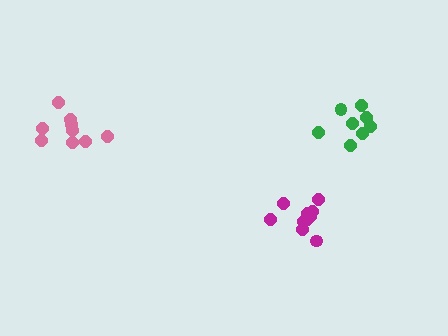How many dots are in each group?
Group 1: 10 dots, Group 2: 8 dots, Group 3: 9 dots (27 total).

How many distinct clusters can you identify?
There are 3 distinct clusters.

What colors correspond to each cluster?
The clusters are colored: magenta, green, pink.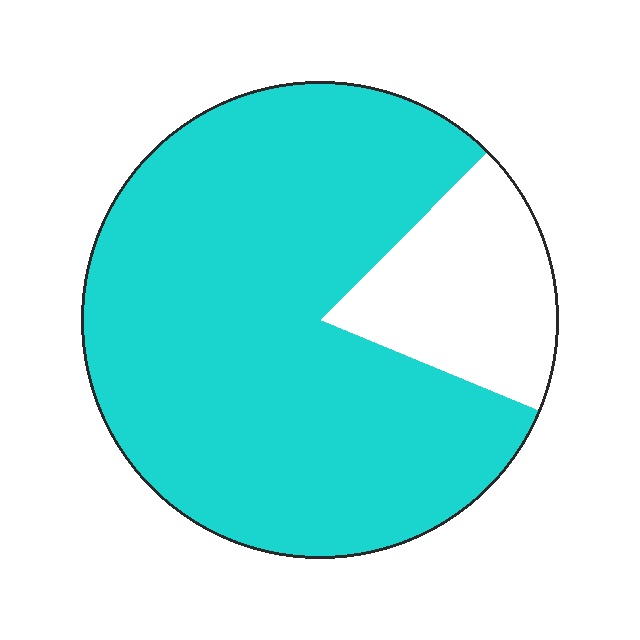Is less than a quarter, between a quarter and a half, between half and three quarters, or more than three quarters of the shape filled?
More than three quarters.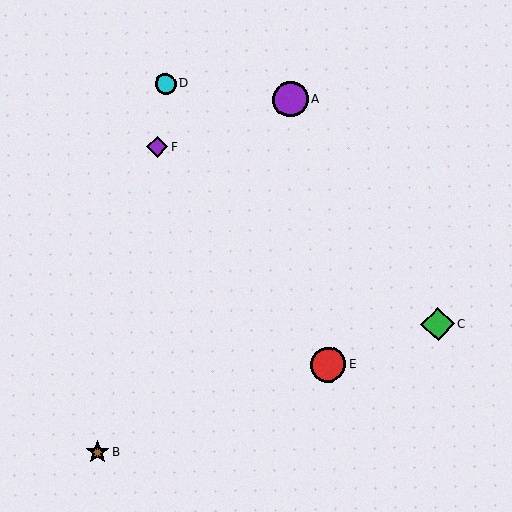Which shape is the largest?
The red circle (labeled E) is the largest.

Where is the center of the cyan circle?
The center of the cyan circle is at (165, 83).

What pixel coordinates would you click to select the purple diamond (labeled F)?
Click at (157, 146) to select the purple diamond F.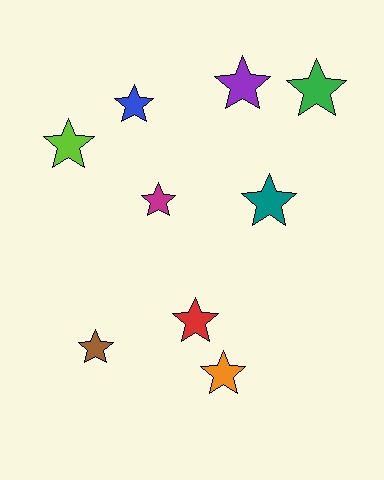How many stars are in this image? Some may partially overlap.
There are 9 stars.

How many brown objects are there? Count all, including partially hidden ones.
There is 1 brown object.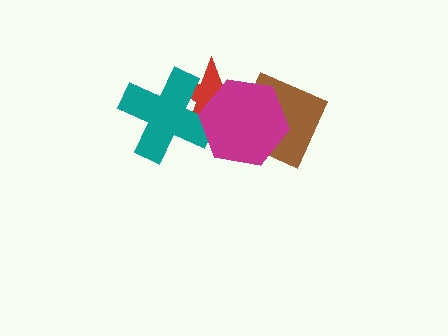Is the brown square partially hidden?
Yes, it is partially covered by another shape.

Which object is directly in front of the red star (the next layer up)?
The teal cross is directly in front of the red star.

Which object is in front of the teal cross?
The magenta hexagon is in front of the teal cross.